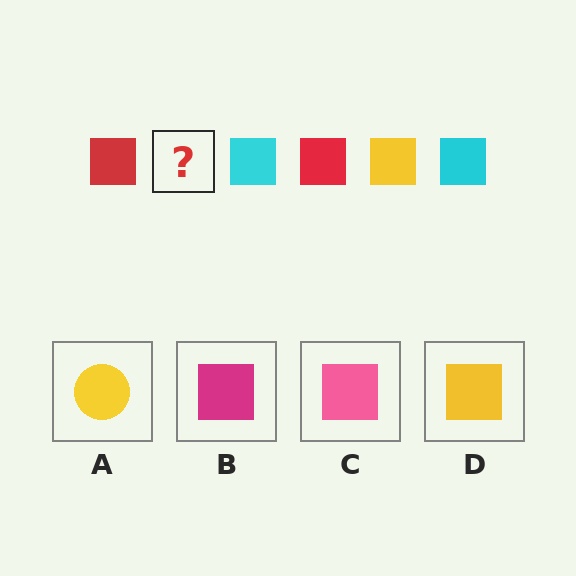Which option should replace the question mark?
Option D.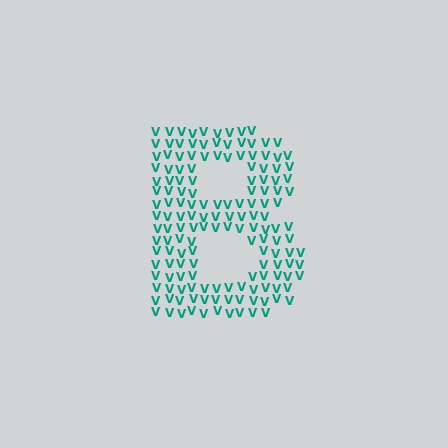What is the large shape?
The large shape is the letter B.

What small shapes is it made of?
It is made of small letter V's.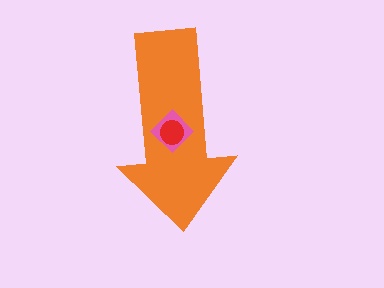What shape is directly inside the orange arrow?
The pink diamond.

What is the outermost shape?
The orange arrow.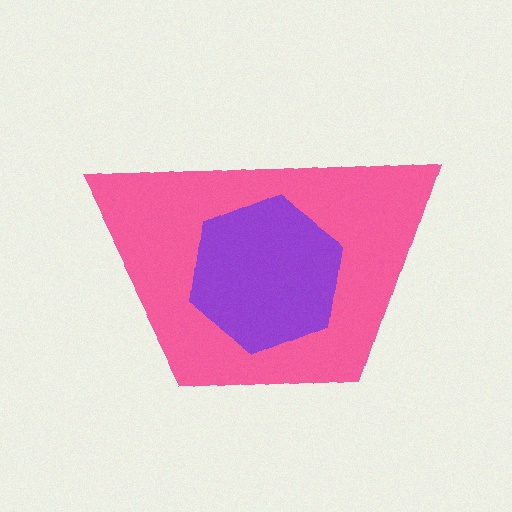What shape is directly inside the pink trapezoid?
The purple hexagon.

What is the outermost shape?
The pink trapezoid.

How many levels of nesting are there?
2.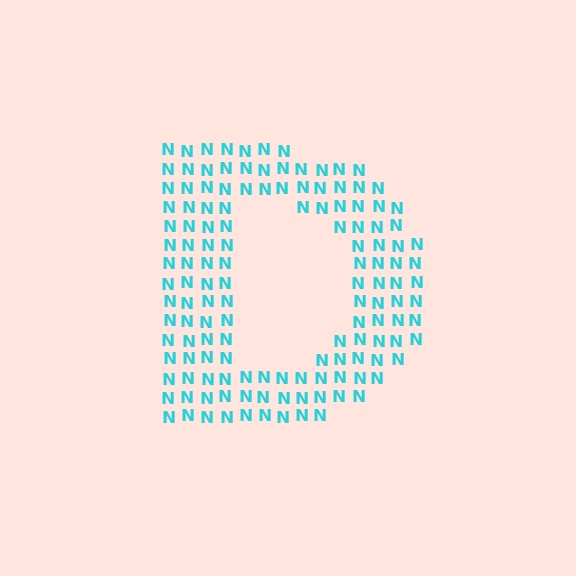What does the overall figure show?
The overall figure shows the letter D.